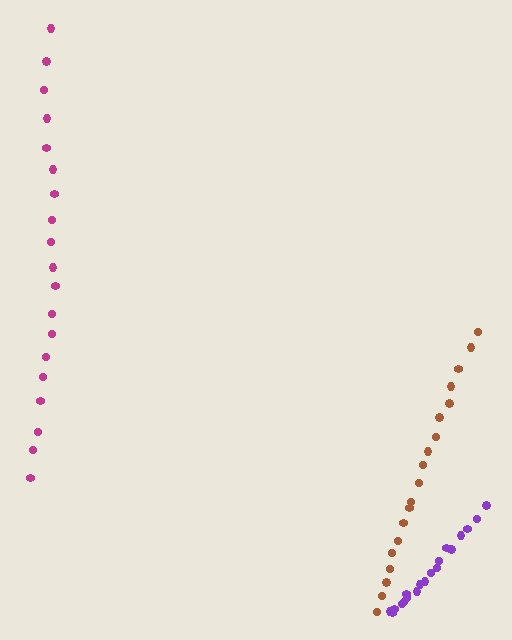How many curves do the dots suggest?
There are 3 distinct paths.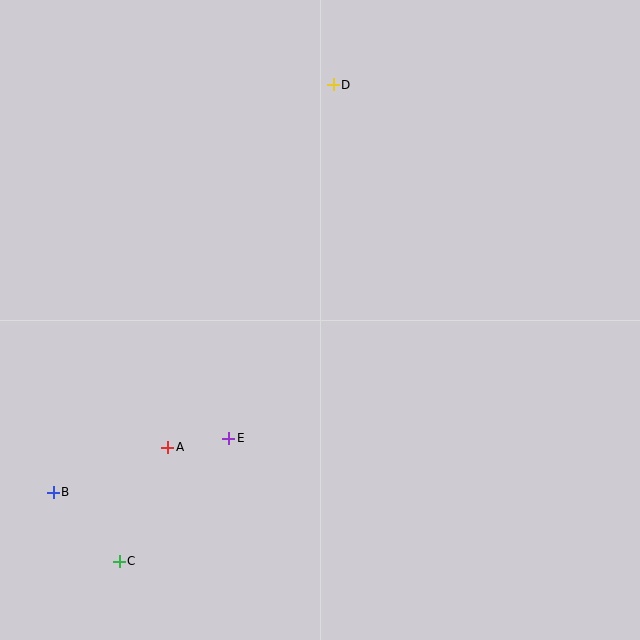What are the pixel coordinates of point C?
Point C is at (119, 561).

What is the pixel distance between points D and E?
The distance between D and E is 369 pixels.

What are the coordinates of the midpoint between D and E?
The midpoint between D and E is at (281, 262).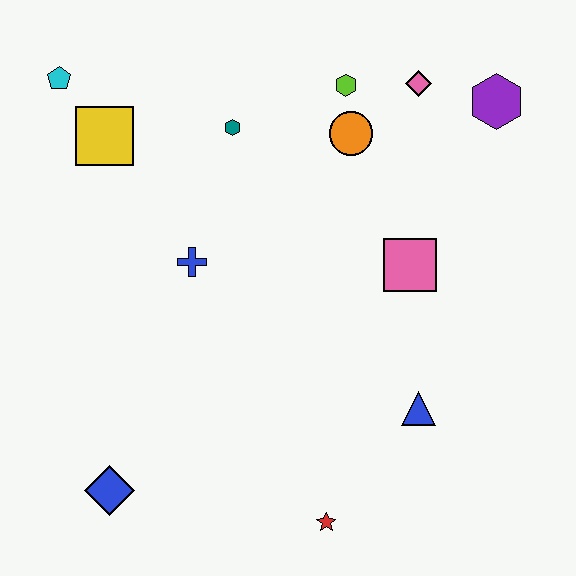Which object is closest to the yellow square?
The cyan pentagon is closest to the yellow square.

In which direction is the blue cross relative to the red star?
The blue cross is above the red star.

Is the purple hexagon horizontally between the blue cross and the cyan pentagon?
No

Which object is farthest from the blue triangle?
The cyan pentagon is farthest from the blue triangle.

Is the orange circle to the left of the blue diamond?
No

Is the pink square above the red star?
Yes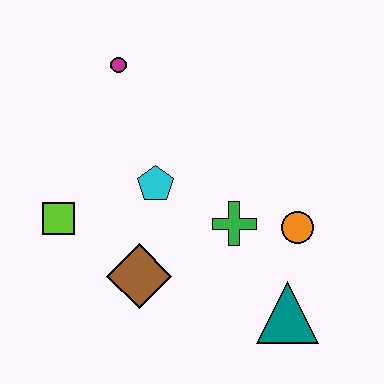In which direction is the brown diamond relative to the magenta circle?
The brown diamond is below the magenta circle.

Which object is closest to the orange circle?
The green cross is closest to the orange circle.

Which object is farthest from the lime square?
The teal triangle is farthest from the lime square.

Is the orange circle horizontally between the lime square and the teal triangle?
No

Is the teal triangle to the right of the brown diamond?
Yes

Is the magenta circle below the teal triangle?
No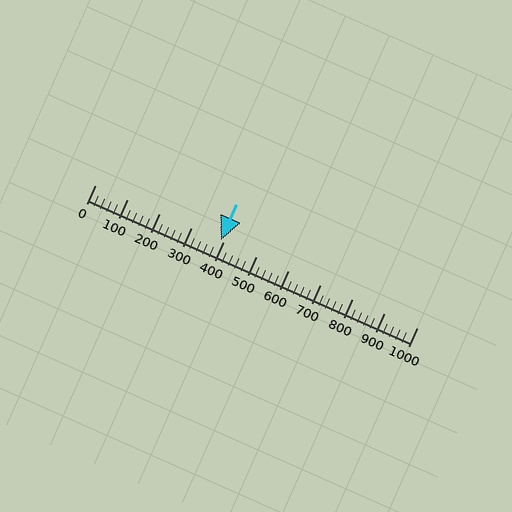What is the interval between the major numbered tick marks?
The major tick marks are spaced 100 units apart.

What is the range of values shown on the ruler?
The ruler shows values from 0 to 1000.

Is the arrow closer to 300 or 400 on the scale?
The arrow is closer to 400.